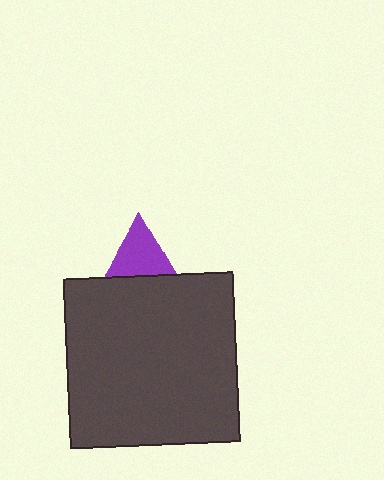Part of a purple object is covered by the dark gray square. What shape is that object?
It is a triangle.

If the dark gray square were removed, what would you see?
You would see the complete purple triangle.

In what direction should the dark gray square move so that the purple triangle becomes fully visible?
The dark gray square should move down. That is the shortest direction to clear the overlap and leave the purple triangle fully visible.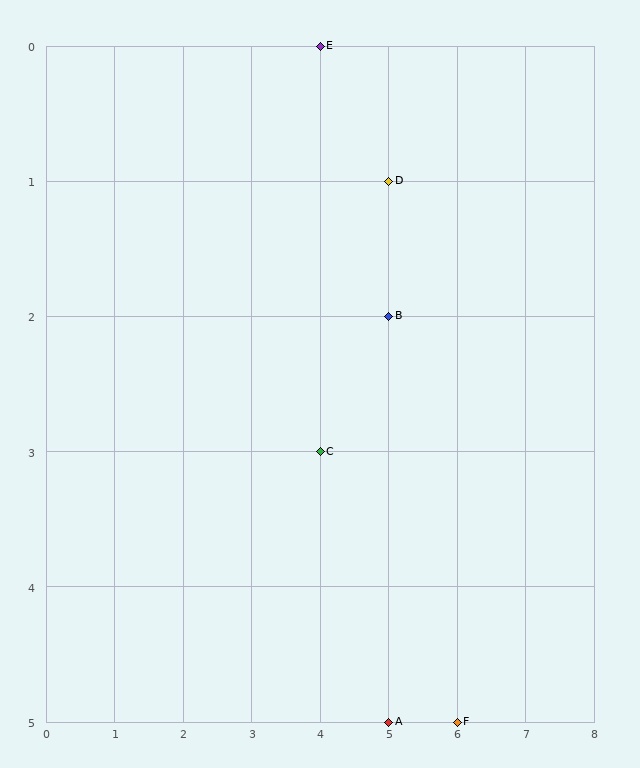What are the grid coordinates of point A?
Point A is at grid coordinates (5, 5).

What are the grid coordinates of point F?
Point F is at grid coordinates (6, 5).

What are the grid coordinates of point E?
Point E is at grid coordinates (4, 0).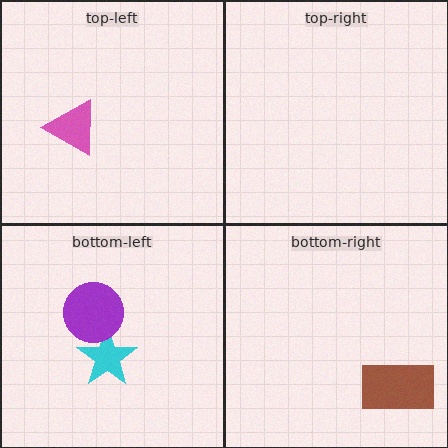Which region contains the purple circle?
The bottom-left region.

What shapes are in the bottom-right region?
The brown rectangle.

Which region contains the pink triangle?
The top-left region.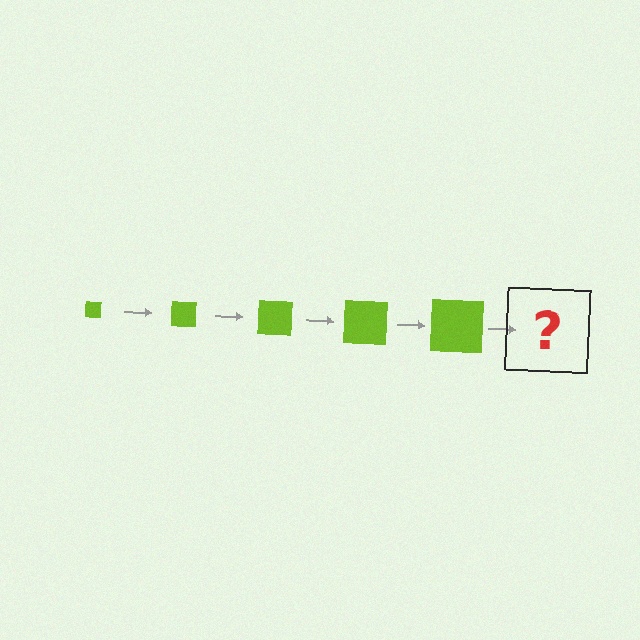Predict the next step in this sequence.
The next step is a lime square, larger than the previous one.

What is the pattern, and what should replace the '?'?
The pattern is that the square gets progressively larger each step. The '?' should be a lime square, larger than the previous one.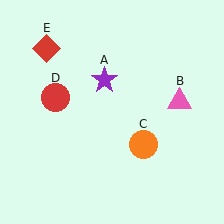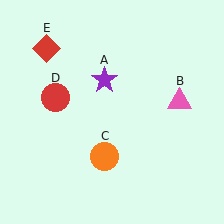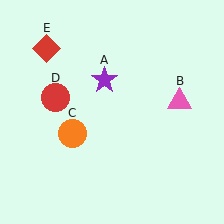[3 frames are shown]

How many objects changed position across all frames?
1 object changed position: orange circle (object C).